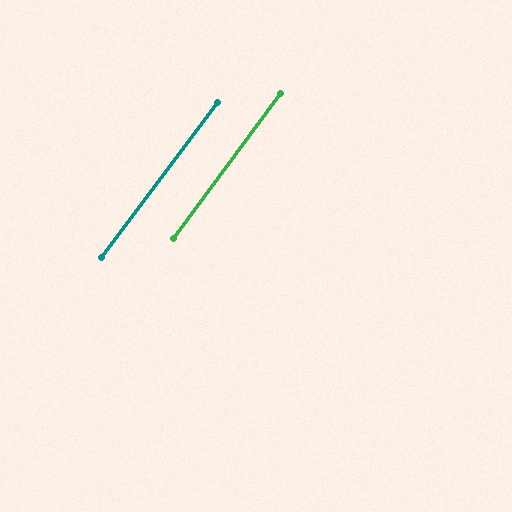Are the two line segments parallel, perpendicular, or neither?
Parallel — their directions differ by only 0.5°.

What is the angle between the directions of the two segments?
Approximately 1 degree.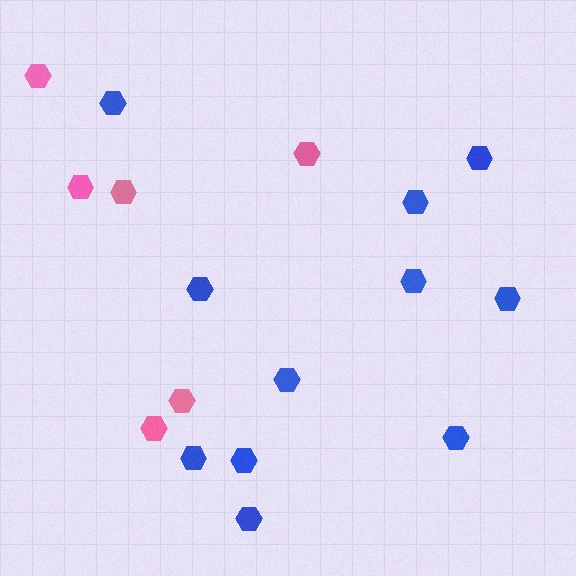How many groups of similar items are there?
There are 2 groups: one group of pink hexagons (6) and one group of blue hexagons (11).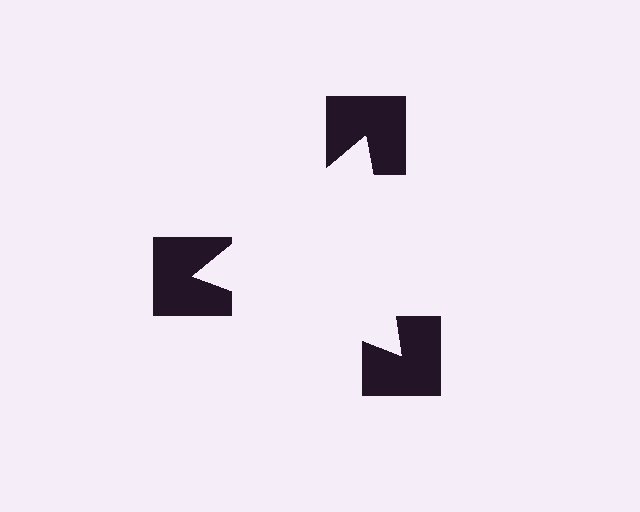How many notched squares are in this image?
There are 3 — one at each vertex of the illusory triangle.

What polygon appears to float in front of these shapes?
An illusory triangle — its edges are inferred from the aligned wedge cuts in the notched squares, not physically drawn.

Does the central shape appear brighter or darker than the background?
It typically appears slightly brighter than the background, even though no actual brightness change is drawn.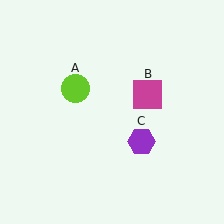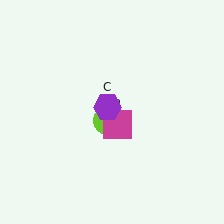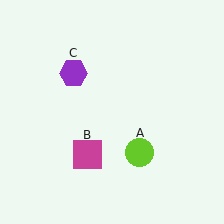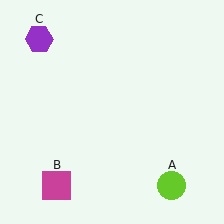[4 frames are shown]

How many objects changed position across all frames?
3 objects changed position: lime circle (object A), magenta square (object B), purple hexagon (object C).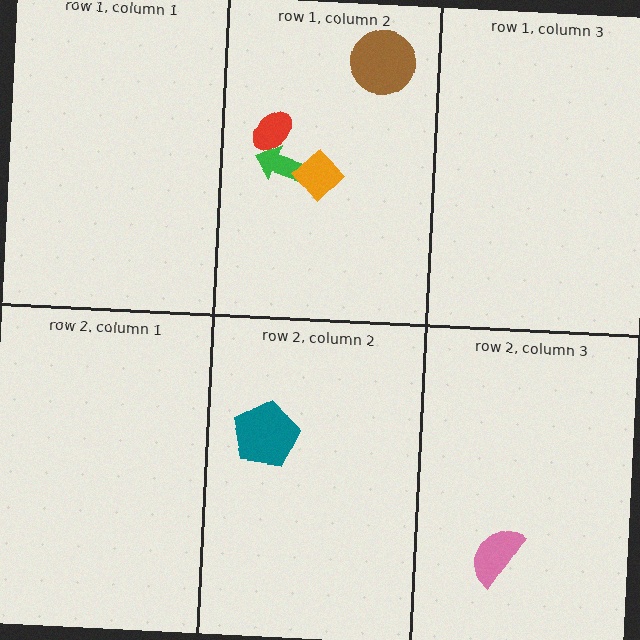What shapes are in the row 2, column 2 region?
The teal pentagon.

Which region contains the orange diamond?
The row 1, column 2 region.